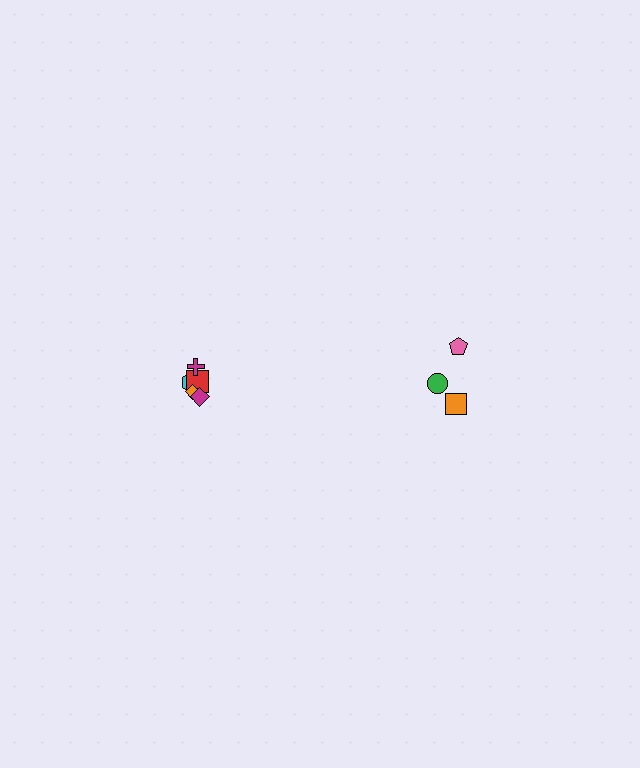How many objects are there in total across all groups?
There are 8 objects.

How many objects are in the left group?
There are 5 objects.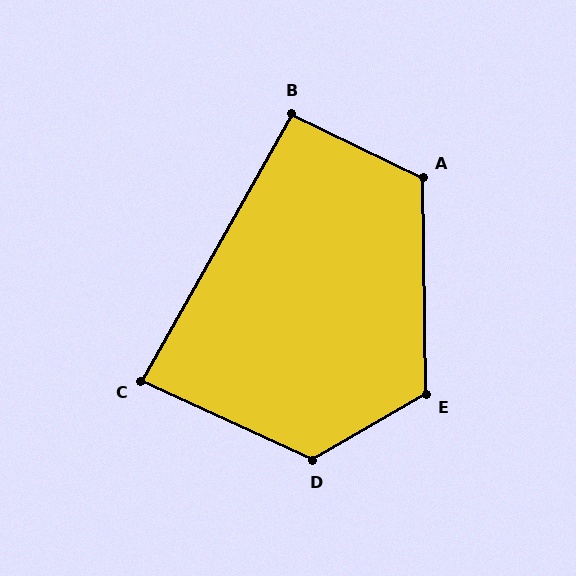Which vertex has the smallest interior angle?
C, at approximately 85 degrees.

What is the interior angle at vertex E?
Approximately 119 degrees (obtuse).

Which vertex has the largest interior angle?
D, at approximately 125 degrees.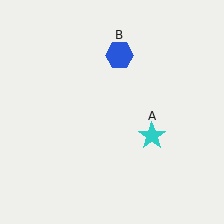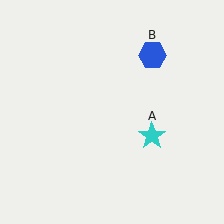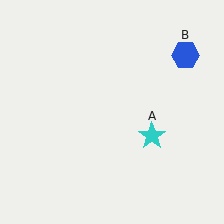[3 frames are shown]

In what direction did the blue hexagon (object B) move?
The blue hexagon (object B) moved right.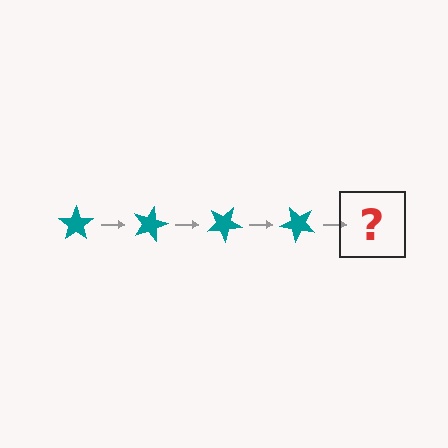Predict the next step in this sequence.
The next step is a teal star rotated 60 degrees.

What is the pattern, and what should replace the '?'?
The pattern is that the star rotates 15 degrees each step. The '?' should be a teal star rotated 60 degrees.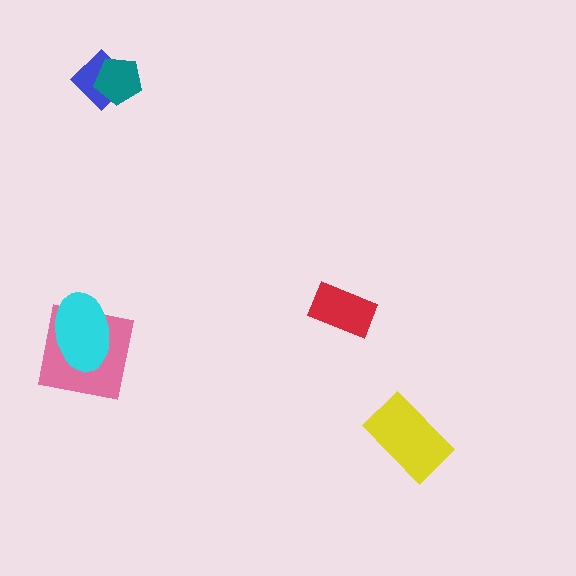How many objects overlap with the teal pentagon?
1 object overlaps with the teal pentagon.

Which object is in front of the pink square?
The cyan ellipse is in front of the pink square.